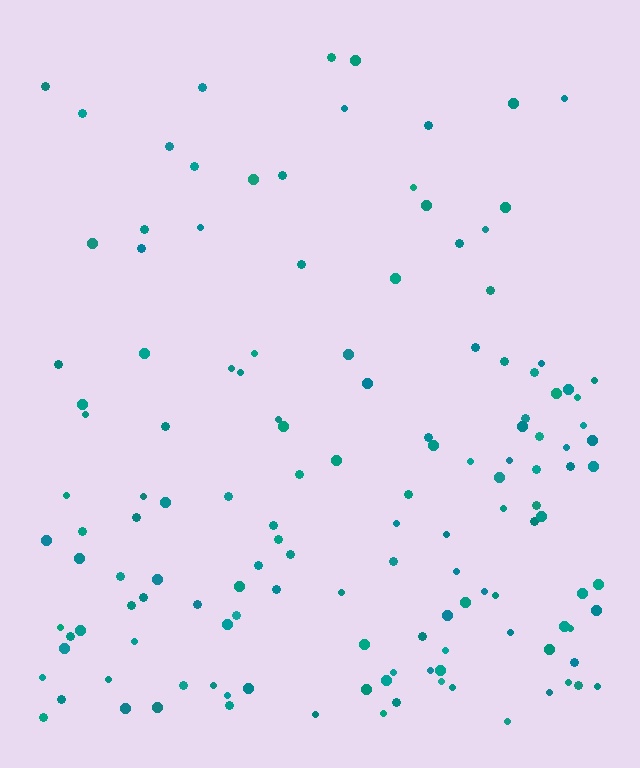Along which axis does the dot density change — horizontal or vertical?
Vertical.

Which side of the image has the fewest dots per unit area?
The top.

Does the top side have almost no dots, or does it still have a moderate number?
Still a moderate number, just noticeably fewer than the bottom.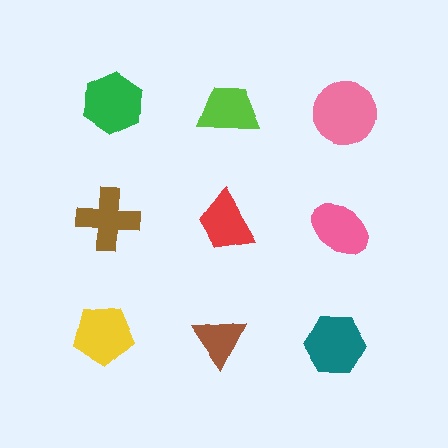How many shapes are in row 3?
3 shapes.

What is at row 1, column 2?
A lime trapezoid.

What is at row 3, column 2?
A brown triangle.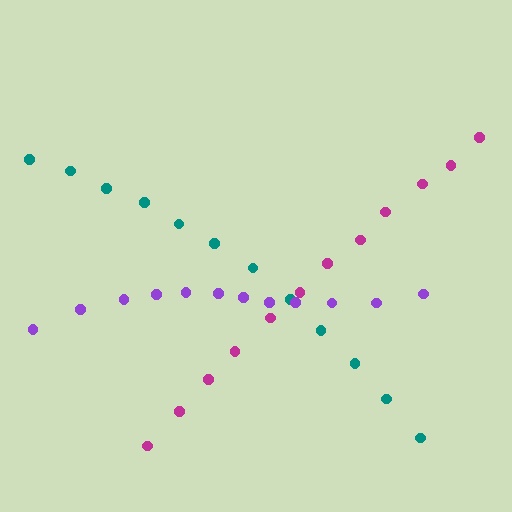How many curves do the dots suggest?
There are 3 distinct paths.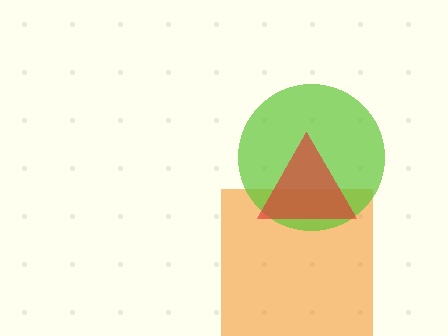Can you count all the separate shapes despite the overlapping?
Yes, there are 3 separate shapes.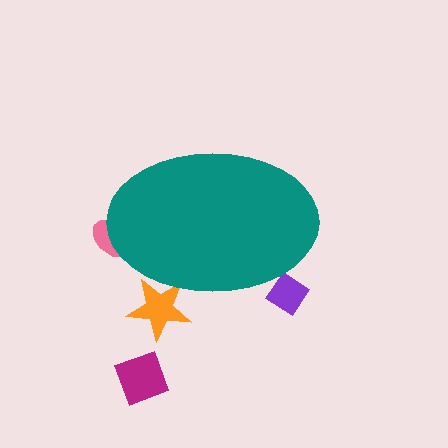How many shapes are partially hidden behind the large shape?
3 shapes are partially hidden.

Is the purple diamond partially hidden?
Yes, the purple diamond is partially hidden behind the teal ellipse.